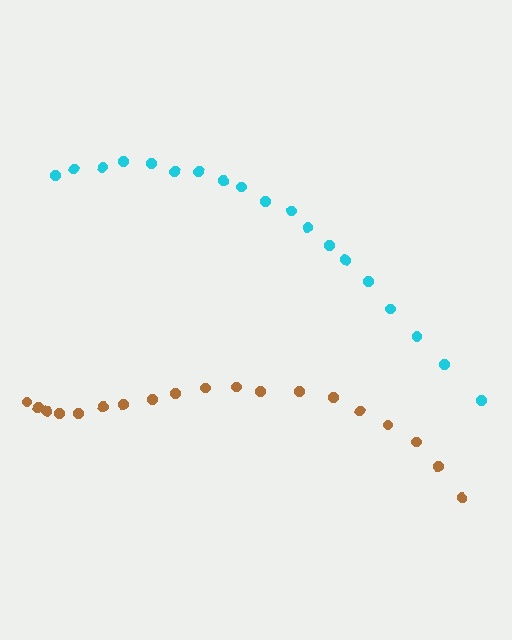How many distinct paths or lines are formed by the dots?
There are 2 distinct paths.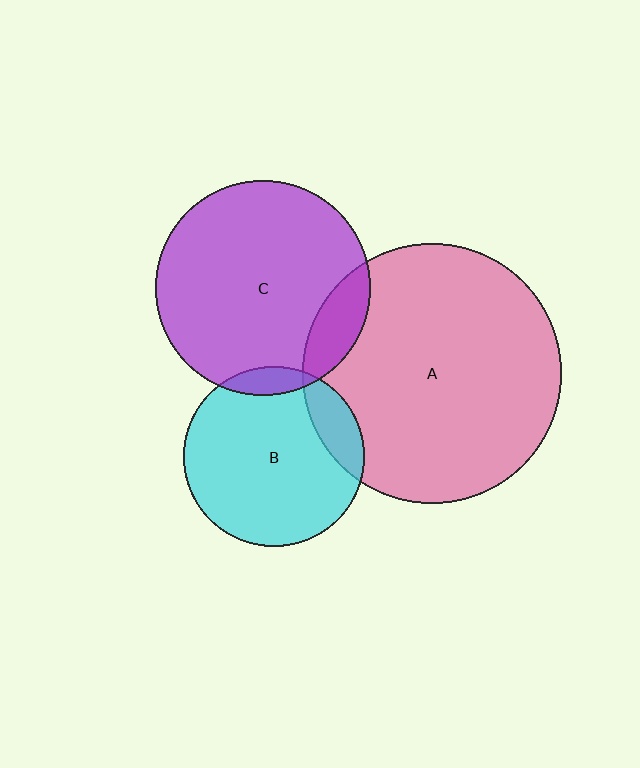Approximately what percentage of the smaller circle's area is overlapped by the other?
Approximately 15%.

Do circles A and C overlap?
Yes.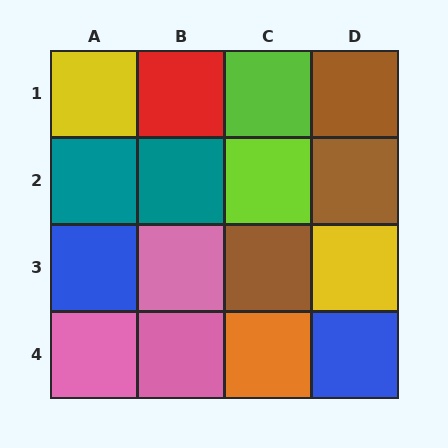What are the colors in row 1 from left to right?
Yellow, red, lime, brown.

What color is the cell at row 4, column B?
Pink.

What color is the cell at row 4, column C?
Orange.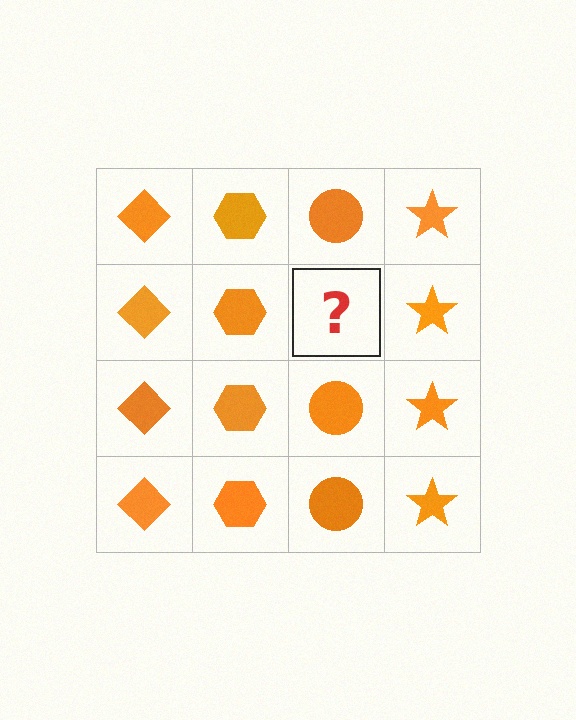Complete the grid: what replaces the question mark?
The question mark should be replaced with an orange circle.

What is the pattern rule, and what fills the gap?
The rule is that each column has a consistent shape. The gap should be filled with an orange circle.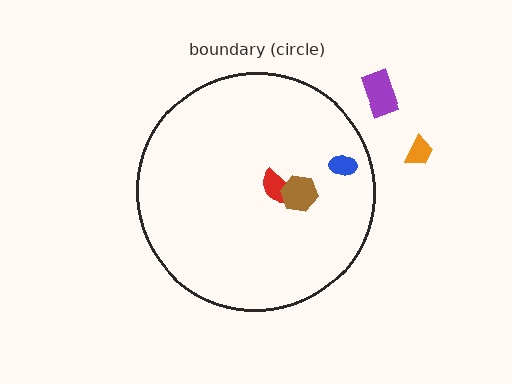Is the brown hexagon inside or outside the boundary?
Inside.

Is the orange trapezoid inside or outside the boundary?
Outside.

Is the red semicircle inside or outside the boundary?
Inside.